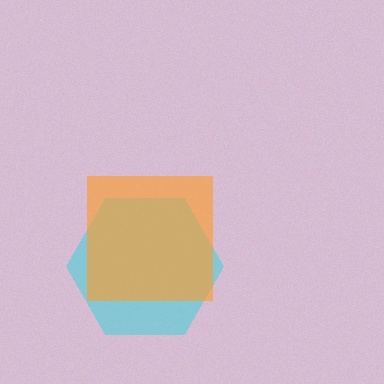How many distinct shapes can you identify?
There are 2 distinct shapes: a cyan hexagon, an orange square.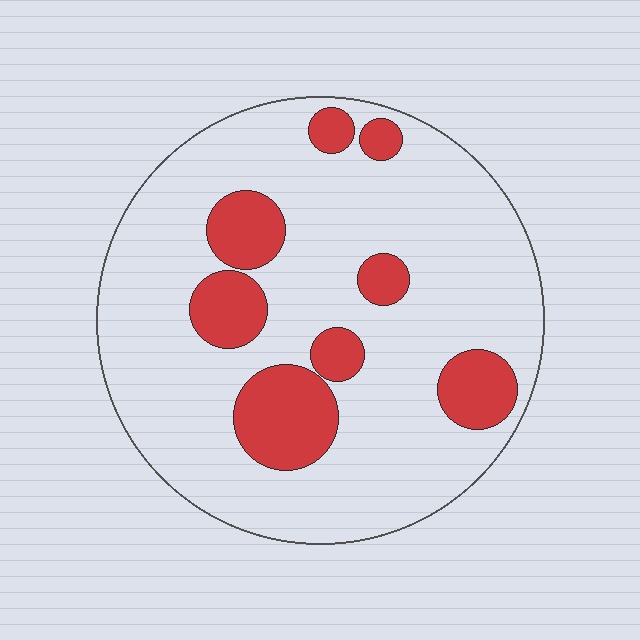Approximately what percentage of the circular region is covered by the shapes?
Approximately 20%.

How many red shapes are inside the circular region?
8.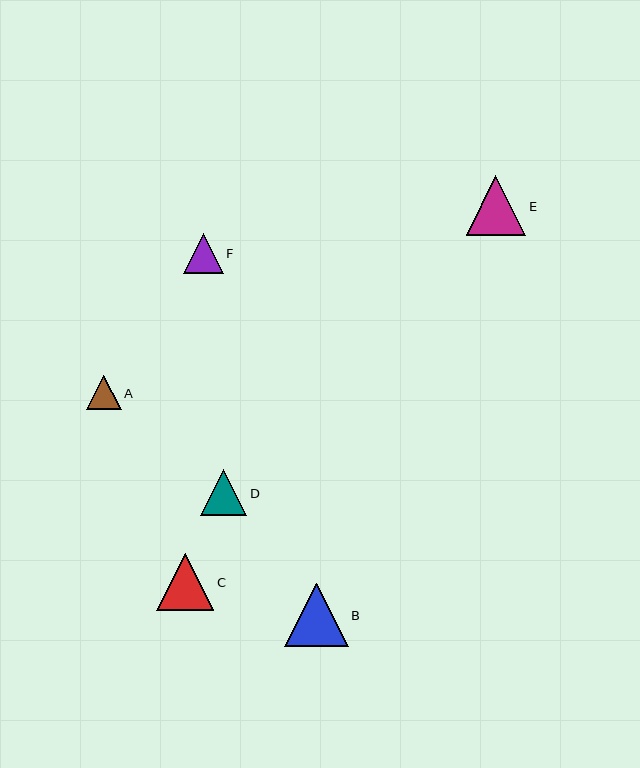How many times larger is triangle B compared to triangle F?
Triangle B is approximately 1.6 times the size of triangle F.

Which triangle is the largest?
Triangle B is the largest with a size of approximately 63 pixels.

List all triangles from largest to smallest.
From largest to smallest: B, E, C, D, F, A.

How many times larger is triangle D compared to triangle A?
Triangle D is approximately 1.3 times the size of triangle A.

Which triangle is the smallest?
Triangle A is the smallest with a size of approximately 34 pixels.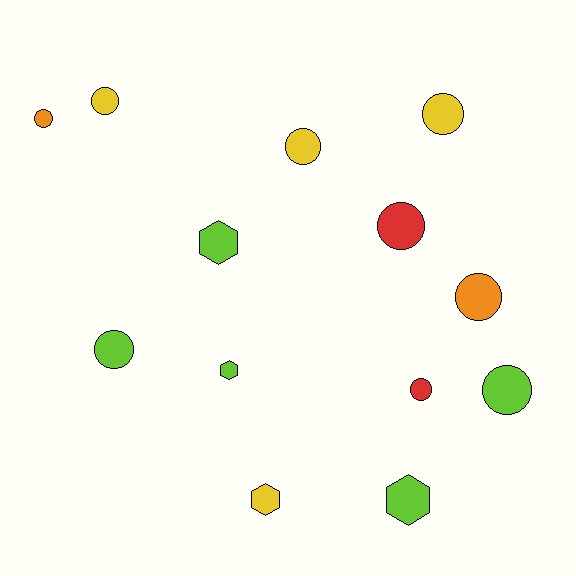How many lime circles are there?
There are 2 lime circles.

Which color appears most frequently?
Lime, with 5 objects.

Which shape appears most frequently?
Circle, with 9 objects.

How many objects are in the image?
There are 13 objects.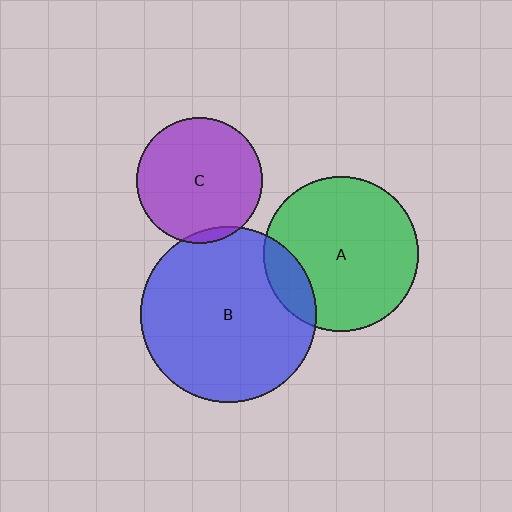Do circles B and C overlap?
Yes.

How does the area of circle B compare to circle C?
Approximately 2.0 times.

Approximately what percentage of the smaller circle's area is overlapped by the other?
Approximately 5%.